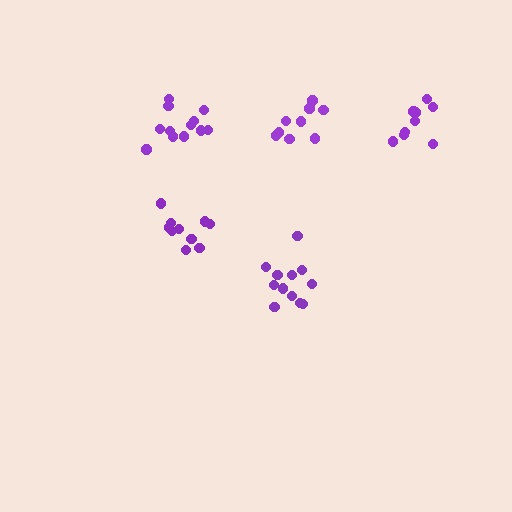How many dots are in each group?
Group 1: 12 dots, Group 2: 9 dots, Group 3: 10 dots, Group 4: 9 dots, Group 5: 12 dots (52 total).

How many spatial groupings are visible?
There are 5 spatial groupings.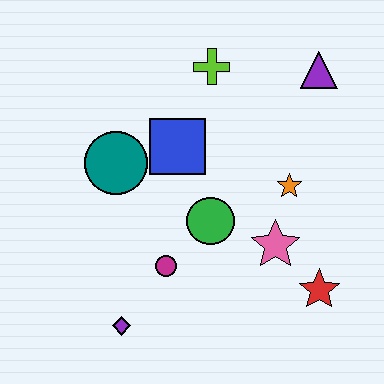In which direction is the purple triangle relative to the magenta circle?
The purple triangle is above the magenta circle.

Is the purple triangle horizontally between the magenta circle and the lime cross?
No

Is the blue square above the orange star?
Yes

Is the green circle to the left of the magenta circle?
No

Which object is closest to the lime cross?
The blue square is closest to the lime cross.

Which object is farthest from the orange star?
The purple diamond is farthest from the orange star.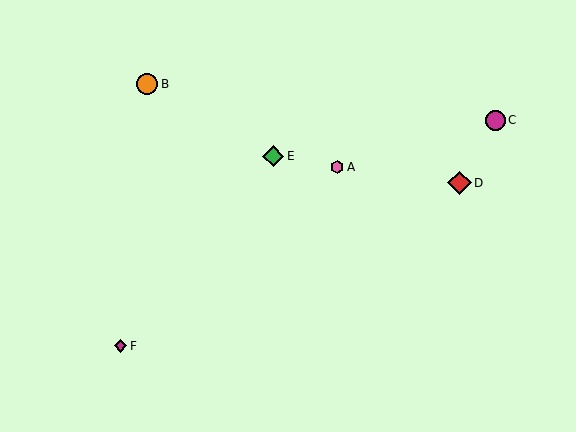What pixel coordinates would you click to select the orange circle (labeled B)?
Click at (147, 84) to select the orange circle B.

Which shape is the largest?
The red diamond (labeled D) is the largest.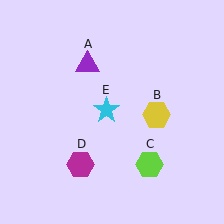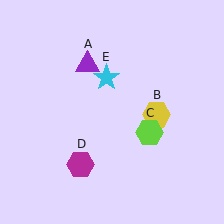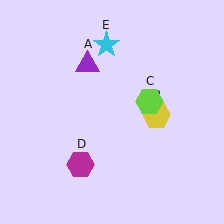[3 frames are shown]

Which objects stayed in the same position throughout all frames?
Purple triangle (object A) and yellow hexagon (object B) and magenta hexagon (object D) remained stationary.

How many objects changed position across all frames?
2 objects changed position: lime hexagon (object C), cyan star (object E).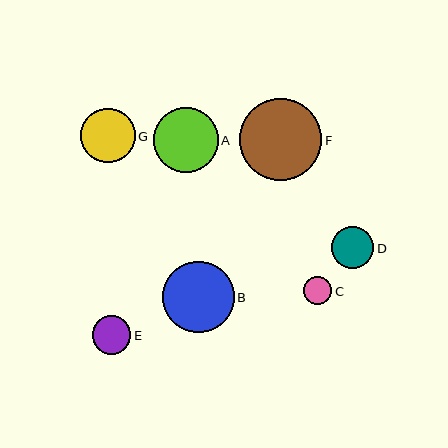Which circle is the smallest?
Circle C is the smallest with a size of approximately 28 pixels.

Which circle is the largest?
Circle F is the largest with a size of approximately 82 pixels.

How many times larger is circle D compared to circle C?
Circle D is approximately 1.5 times the size of circle C.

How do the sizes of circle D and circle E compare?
Circle D and circle E are approximately the same size.